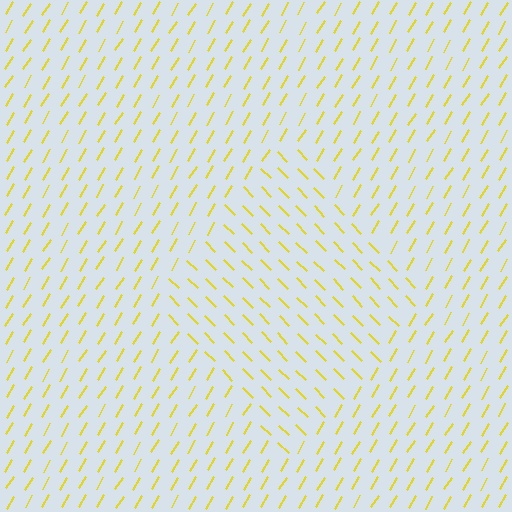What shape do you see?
I see a diamond.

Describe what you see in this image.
The image is filled with small yellow line segments. A diamond region in the image has lines oriented differently from the surrounding lines, creating a visible texture boundary.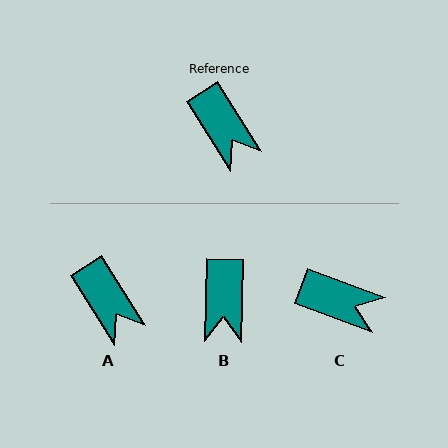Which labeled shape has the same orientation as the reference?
A.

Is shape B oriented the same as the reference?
No, it is off by about 34 degrees.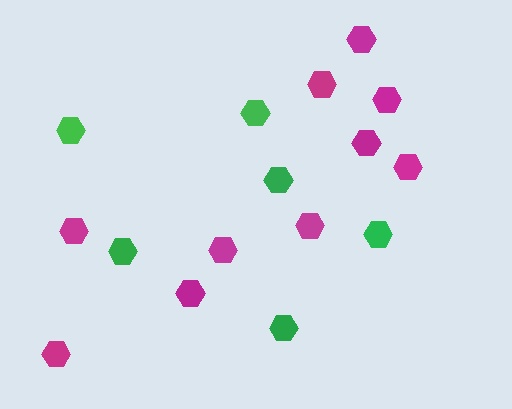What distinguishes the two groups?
There are 2 groups: one group of green hexagons (6) and one group of magenta hexagons (10).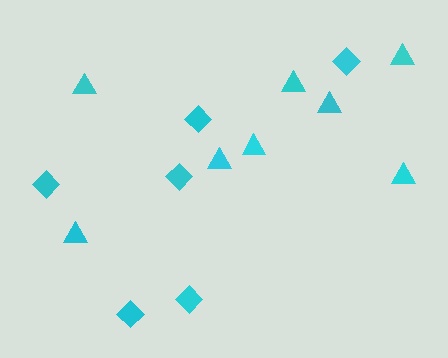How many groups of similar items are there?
There are 2 groups: one group of diamonds (6) and one group of triangles (8).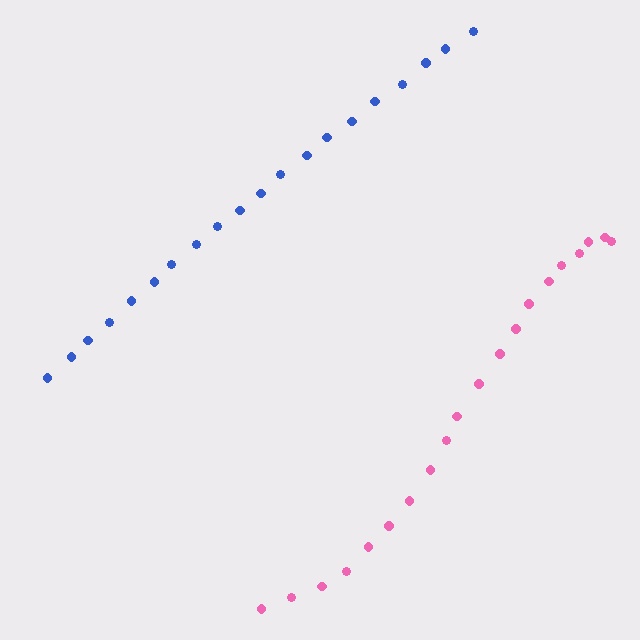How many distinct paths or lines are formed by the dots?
There are 2 distinct paths.